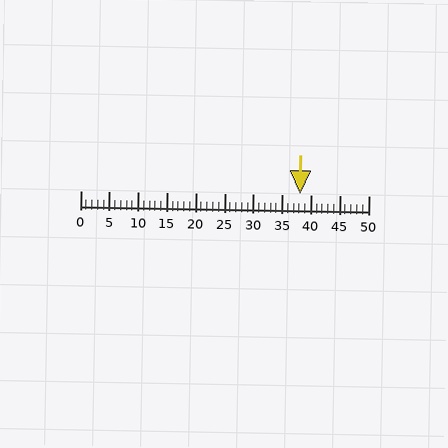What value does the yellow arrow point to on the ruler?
The yellow arrow points to approximately 38.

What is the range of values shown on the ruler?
The ruler shows values from 0 to 50.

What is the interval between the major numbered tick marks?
The major tick marks are spaced 5 units apart.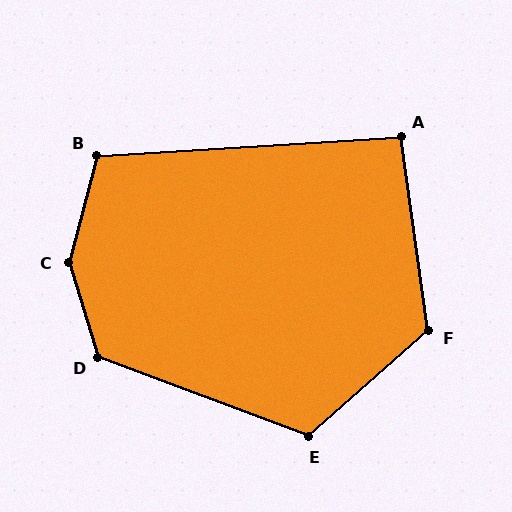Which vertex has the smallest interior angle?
A, at approximately 94 degrees.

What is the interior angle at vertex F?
Approximately 123 degrees (obtuse).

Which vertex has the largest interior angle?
C, at approximately 148 degrees.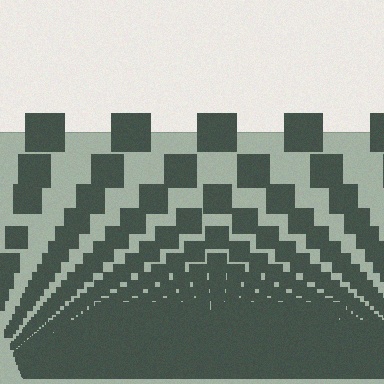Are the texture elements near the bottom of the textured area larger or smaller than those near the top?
Smaller. The gradient is inverted — elements near the bottom are smaller and denser.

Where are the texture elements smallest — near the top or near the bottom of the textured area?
Near the bottom.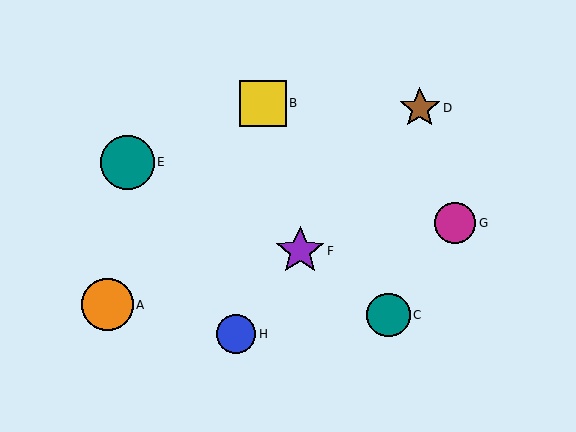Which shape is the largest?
The teal circle (labeled E) is the largest.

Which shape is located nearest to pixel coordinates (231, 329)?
The blue circle (labeled H) at (236, 334) is nearest to that location.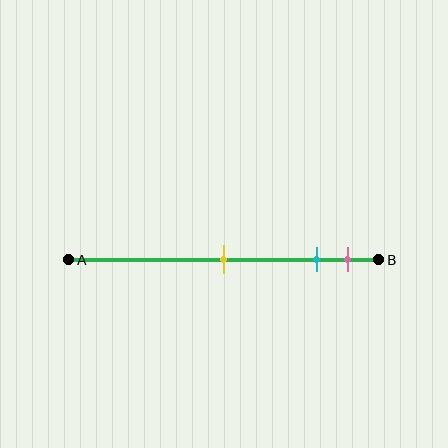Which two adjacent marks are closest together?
The cyan and pink marks are the closest adjacent pair.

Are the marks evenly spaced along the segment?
No, the marks are not evenly spaced.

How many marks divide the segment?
There are 3 marks dividing the segment.